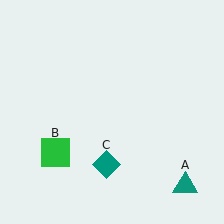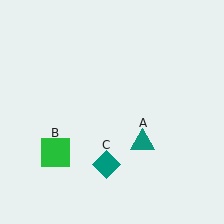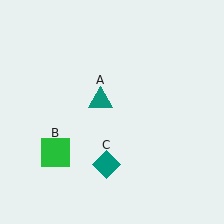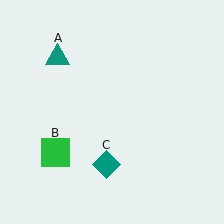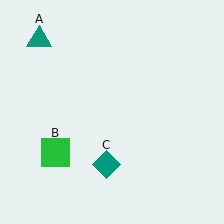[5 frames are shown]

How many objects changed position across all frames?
1 object changed position: teal triangle (object A).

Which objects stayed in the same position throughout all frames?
Green square (object B) and teal diamond (object C) remained stationary.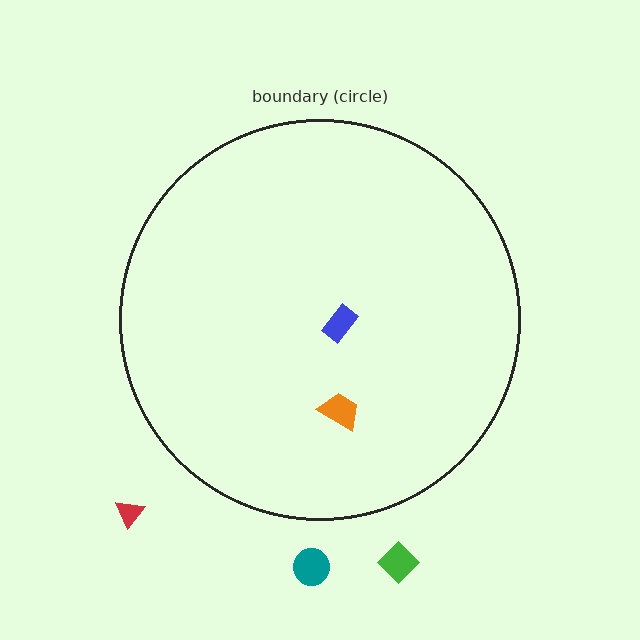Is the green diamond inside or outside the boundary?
Outside.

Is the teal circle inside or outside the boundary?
Outside.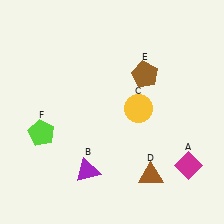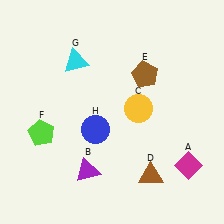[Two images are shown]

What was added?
A cyan triangle (G), a blue circle (H) were added in Image 2.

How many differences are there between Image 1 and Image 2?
There are 2 differences between the two images.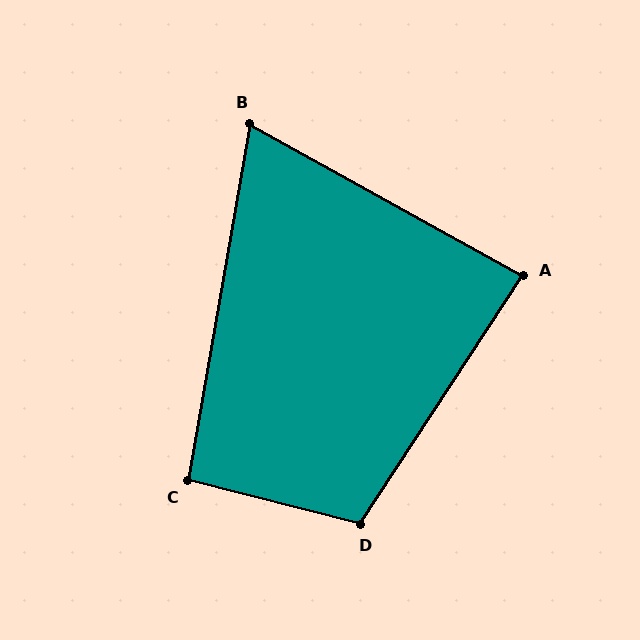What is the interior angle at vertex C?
Approximately 94 degrees (approximately right).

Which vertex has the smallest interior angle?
B, at approximately 71 degrees.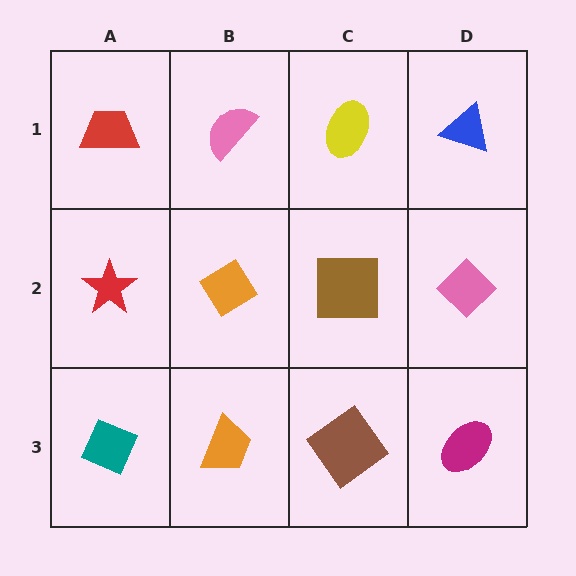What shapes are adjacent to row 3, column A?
A red star (row 2, column A), an orange trapezoid (row 3, column B).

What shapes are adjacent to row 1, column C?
A brown square (row 2, column C), a pink semicircle (row 1, column B), a blue triangle (row 1, column D).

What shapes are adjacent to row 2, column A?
A red trapezoid (row 1, column A), a teal diamond (row 3, column A), an orange diamond (row 2, column B).